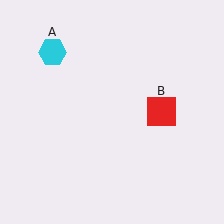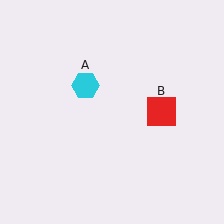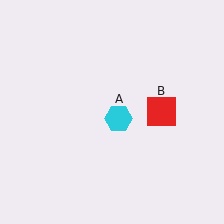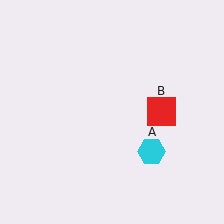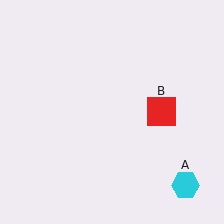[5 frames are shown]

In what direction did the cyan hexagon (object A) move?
The cyan hexagon (object A) moved down and to the right.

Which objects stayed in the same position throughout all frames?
Red square (object B) remained stationary.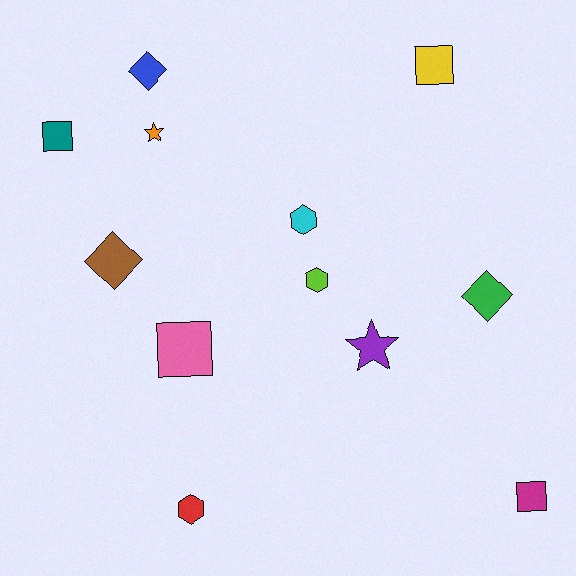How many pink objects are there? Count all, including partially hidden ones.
There is 1 pink object.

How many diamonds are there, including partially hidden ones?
There are 3 diamonds.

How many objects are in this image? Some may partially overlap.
There are 12 objects.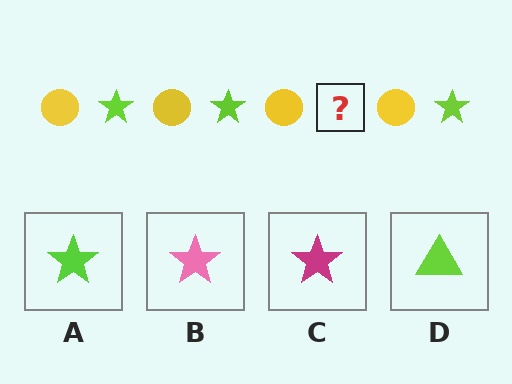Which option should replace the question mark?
Option A.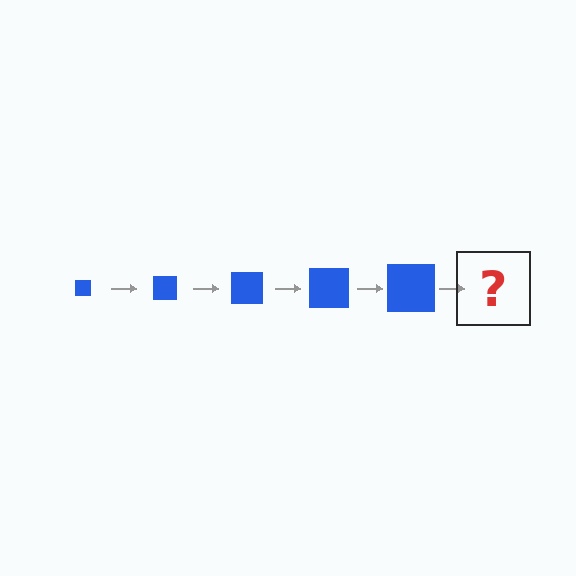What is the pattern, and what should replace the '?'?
The pattern is that the square gets progressively larger each step. The '?' should be a blue square, larger than the previous one.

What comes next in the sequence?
The next element should be a blue square, larger than the previous one.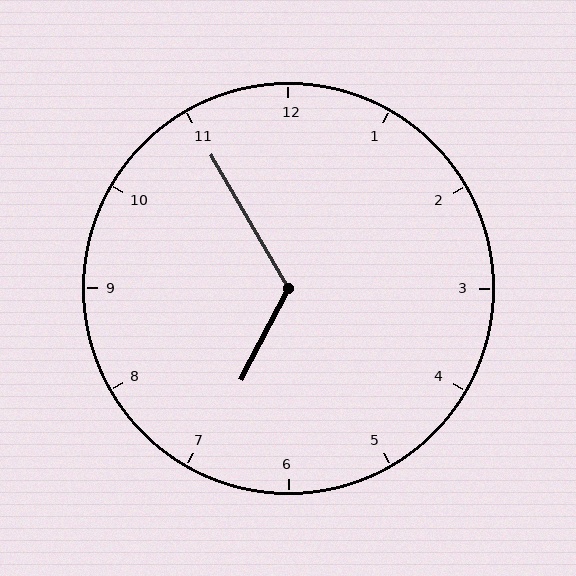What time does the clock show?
6:55.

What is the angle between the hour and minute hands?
Approximately 122 degrees.